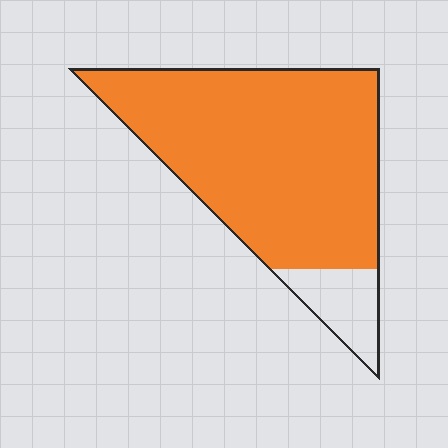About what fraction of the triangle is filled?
About seven eighths (7/8).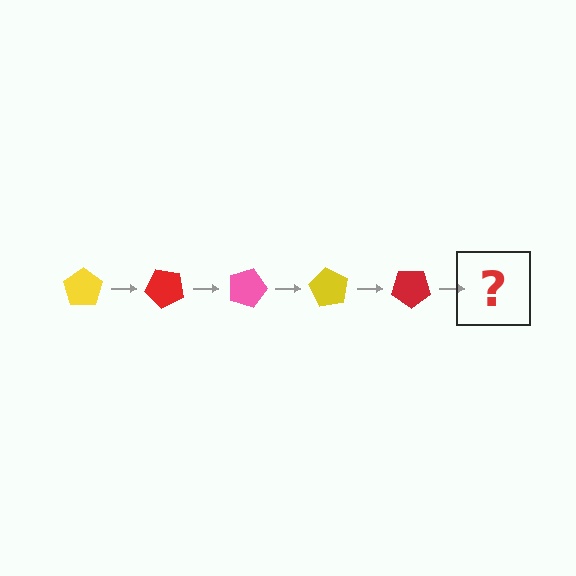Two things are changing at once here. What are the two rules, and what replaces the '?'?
The two rules are that it rotates 45 degrees each step and the color cycles through yellow, red, and pink. The '?' should be a pink pentagon, rotated 225 degrees from the start.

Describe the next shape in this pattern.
It should be a pink pentagon, rotated 225 degrees from the start.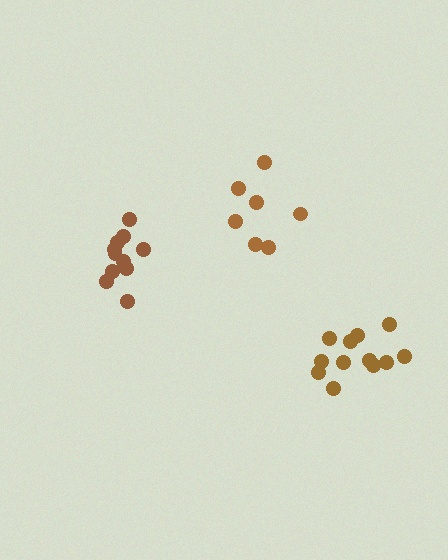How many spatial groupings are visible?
There are 3 spatial groupings.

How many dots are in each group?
Group 1: 12 dots, Group 2: 7 dots, Group 3: 11 dots (30 total).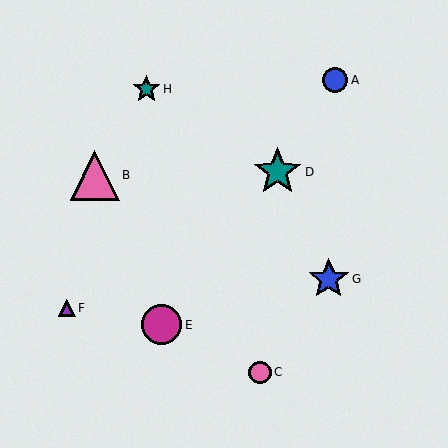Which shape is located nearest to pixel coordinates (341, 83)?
The blue circle (labeled A) at (335, 80) is nearest to that location.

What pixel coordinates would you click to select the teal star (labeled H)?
Click at (146, 89) to select the teal star H.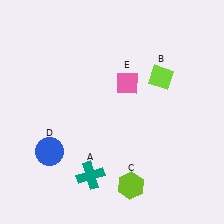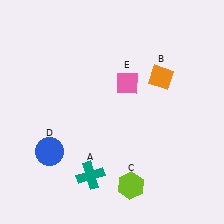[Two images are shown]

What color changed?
The diamond (B) changed from lime in Image 1 to orange in Image 2.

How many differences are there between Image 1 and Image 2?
There is 1 difference between the two images.